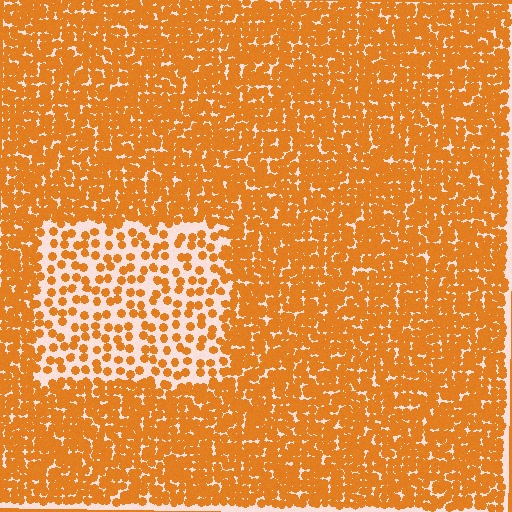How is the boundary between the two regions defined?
The boundary is defined by a change in element density (approximately 2.5x ratio). All elements are the same color, size, and shape.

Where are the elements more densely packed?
The elements are more densely packed outside the rectangle boundary.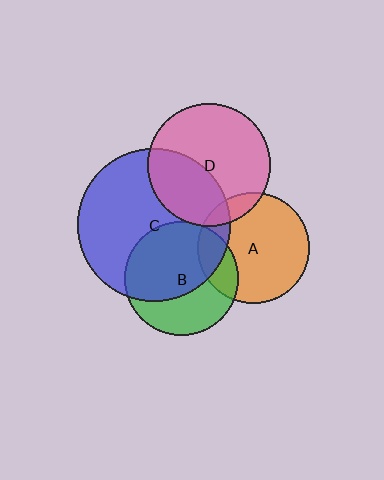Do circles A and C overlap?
Yes.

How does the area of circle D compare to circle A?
Approximately 1.2 times.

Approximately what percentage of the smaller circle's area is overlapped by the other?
Approximately 15%.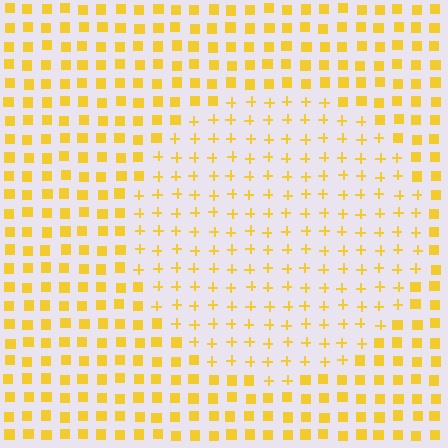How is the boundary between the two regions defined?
The boundary is defined by a change in element shape: plus signs inside vs. squares outside. All elements share the same color and spacing.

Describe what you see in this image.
The image is filled with small yellow elements arranged in a uniform grid. A circle-shaped region contains plus signs, while the surrounding area contains squares. The boundary is defined purely by the change in element shape.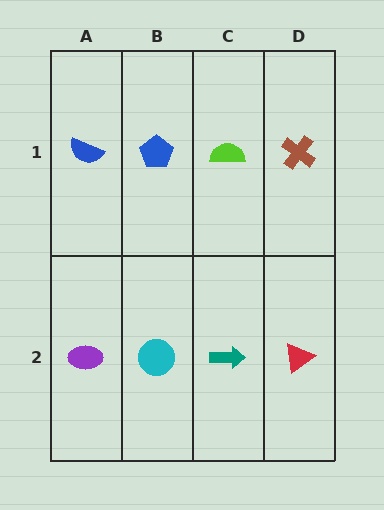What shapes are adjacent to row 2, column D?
A brown cross (row 1, column D), a teal arrow (row 2, column C).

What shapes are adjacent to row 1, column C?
A teal arrow (row 2, column C), a blue pentagon (row 1, column B), a brown cross (row 1, column D).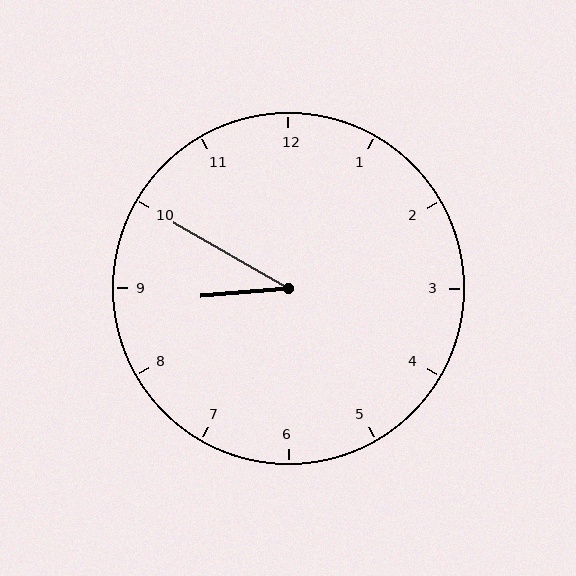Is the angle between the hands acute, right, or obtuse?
It is acute.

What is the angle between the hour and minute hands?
Approximately 35 degrees.